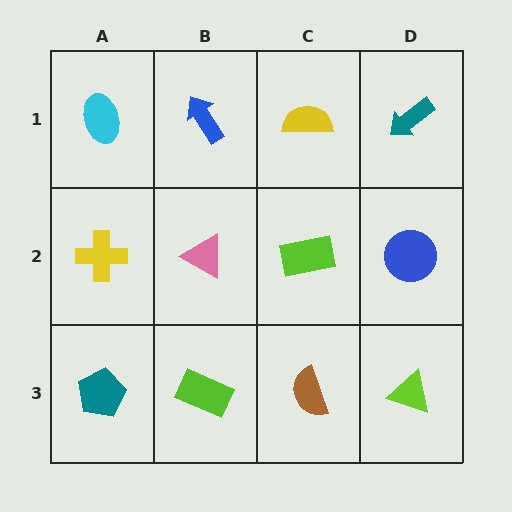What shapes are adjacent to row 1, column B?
A pink triangle (row 2, column B), a cyan ellipse (row 1, column A), a yellow semicircle (row 1, column C).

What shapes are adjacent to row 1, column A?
A yellow cross (row 2, column A), a blue arrow (row 1, column B).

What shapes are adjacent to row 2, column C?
A yellow semicircle (row 1, column C), a brown semicircle (row 3, column C), a pink triangle (row 2, column B), a blue circle (row 2, column D).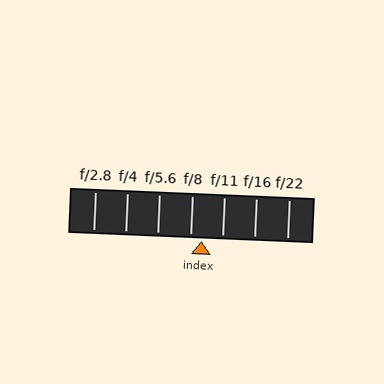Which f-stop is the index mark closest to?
The index mark is closest to f/8.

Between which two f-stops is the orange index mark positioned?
The index mark is between f/8 and f/11.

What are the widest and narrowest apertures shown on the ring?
The widest aperture shown is f/2.8 and the narrowest is f/22.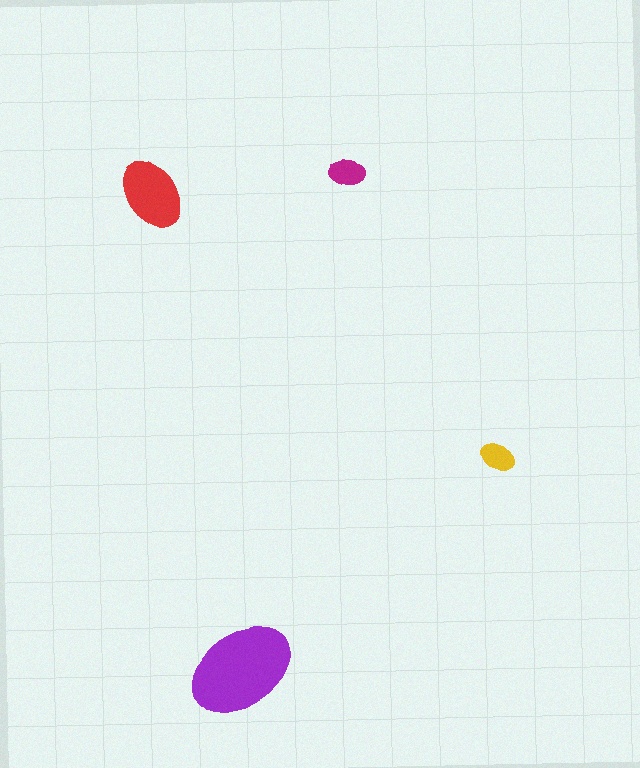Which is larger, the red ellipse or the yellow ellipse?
The red one.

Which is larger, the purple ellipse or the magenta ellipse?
The purple one.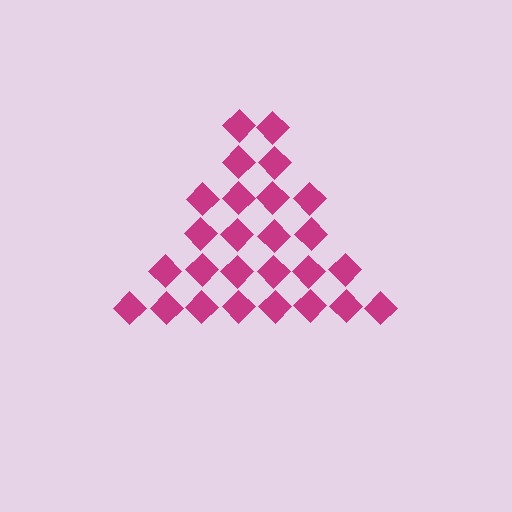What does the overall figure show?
The overall figure shows a triangle.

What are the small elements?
The small elements are diamonds.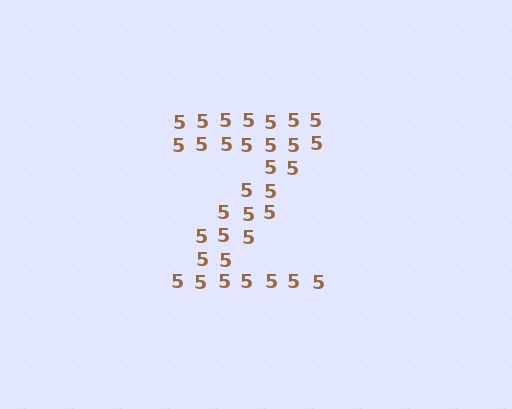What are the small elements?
The small elements are digit 5's.